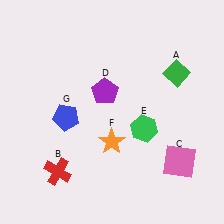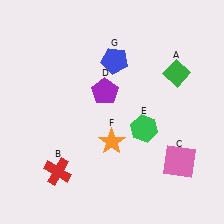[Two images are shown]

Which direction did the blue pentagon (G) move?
The blue pentagon (G) moved up.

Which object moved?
The blue pentagon (G) moved up.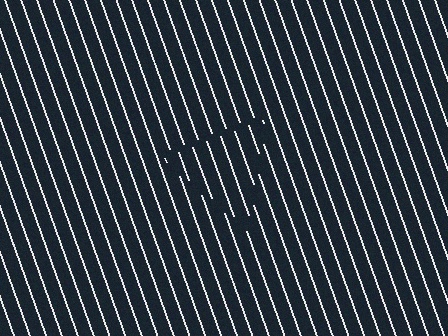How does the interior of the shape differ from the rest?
The interior of the shape contains the same grating, shifted by half a period — the contour is defined by the phase discontinuity where line-ends from the inner and outer gratings abut.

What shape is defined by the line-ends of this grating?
An illusory triangle. The interior of the shape contains the same grating, shifted by half a period — the contour is defined by the phase discontinuity where line-ends from the inner and outer gratings abut.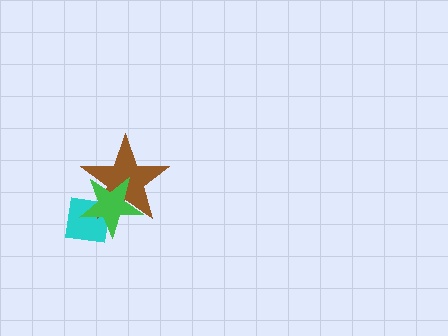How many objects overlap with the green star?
2 objects overlap with the green star.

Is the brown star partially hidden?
Yes, it is partially covered by another shape.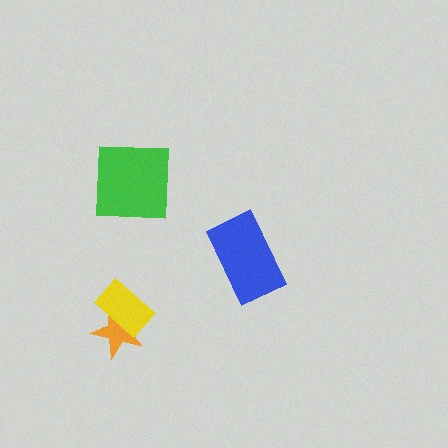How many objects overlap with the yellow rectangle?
1 object overlaps with the yellow rectangle.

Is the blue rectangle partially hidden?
No, no other shape covers it.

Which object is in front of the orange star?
The yellow rectangle is in front of the orange star.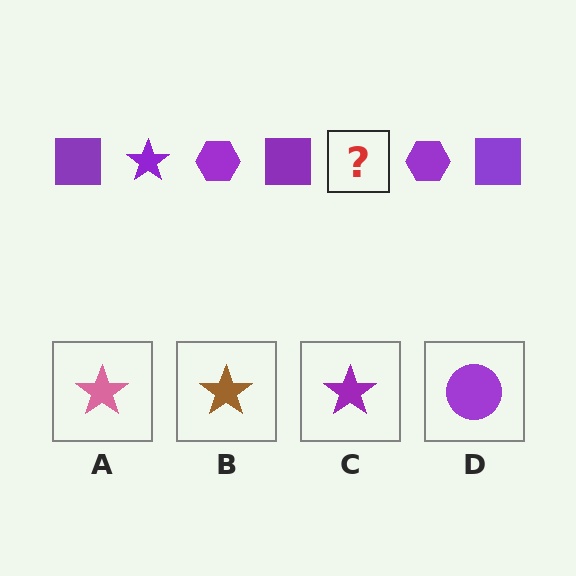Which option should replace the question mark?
Option C.